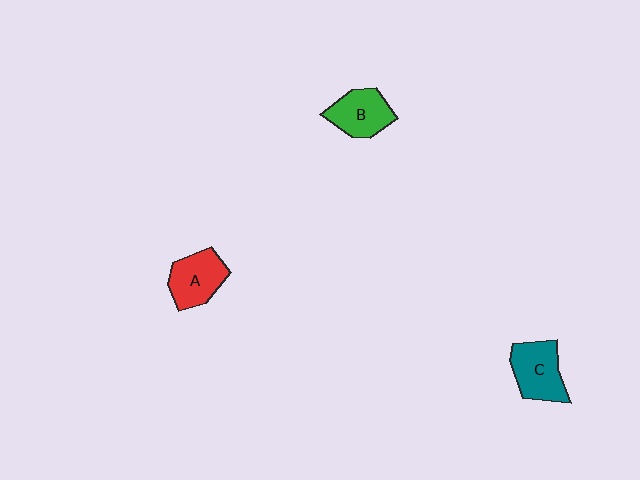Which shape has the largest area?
Shape C (teal).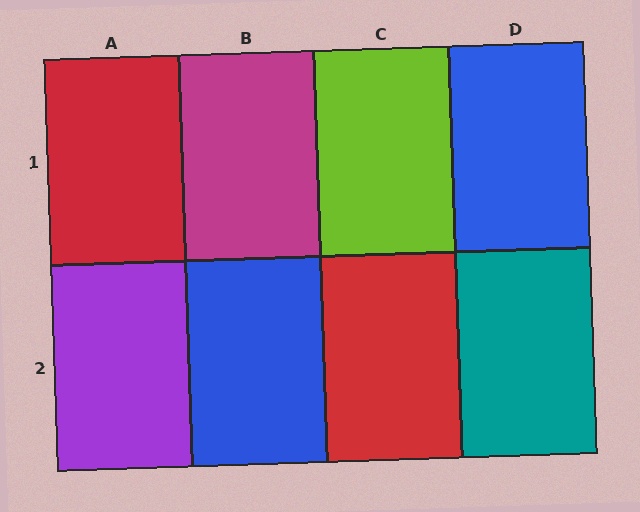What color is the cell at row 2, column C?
Red.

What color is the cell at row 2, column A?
Purple.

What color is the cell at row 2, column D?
Teal.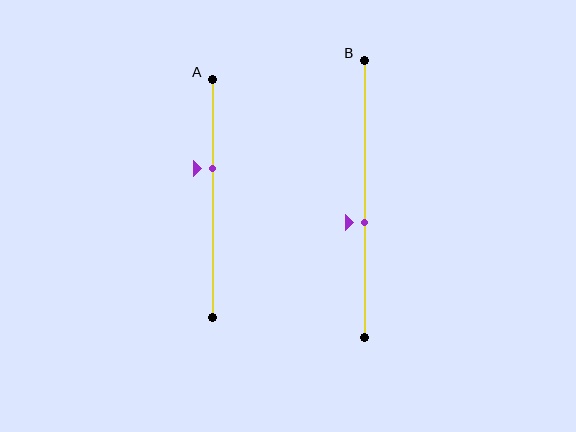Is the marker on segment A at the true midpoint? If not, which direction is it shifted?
No, the marker on segment A is shifted upward by about 13% of the segment length.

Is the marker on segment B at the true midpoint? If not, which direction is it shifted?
No, the marker on segment B is shifted downward by about 9% of the segment length.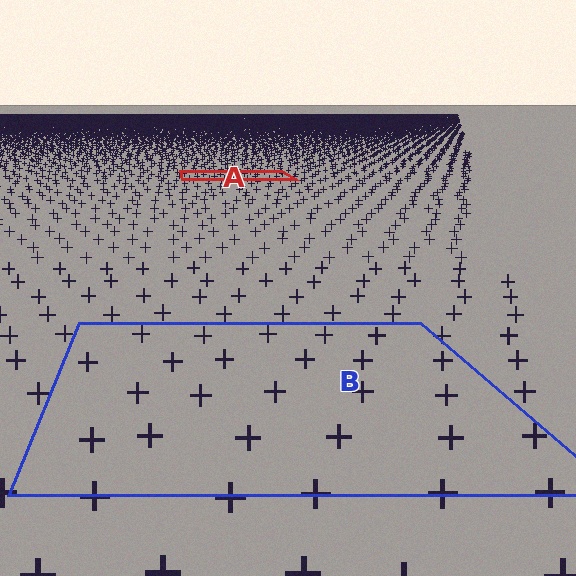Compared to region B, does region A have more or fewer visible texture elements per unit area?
Region A has more texture elements per unit area — they are packed more densely because it is farther away.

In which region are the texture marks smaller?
The texture marks are smaller in region A, because it is farther away.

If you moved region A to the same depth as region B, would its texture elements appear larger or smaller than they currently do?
They would appear larger. At a closer depth, the same texture elements are projected at a bigger on-screen size.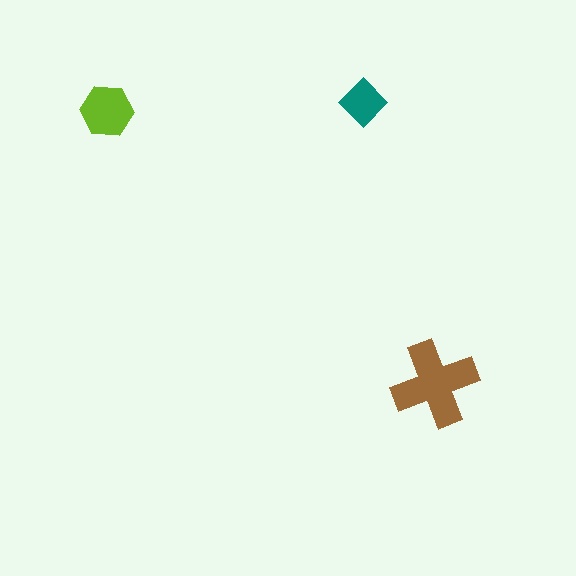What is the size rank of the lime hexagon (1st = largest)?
2nd.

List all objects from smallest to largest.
The teal diamond, the lime hexagon, the brown cross.